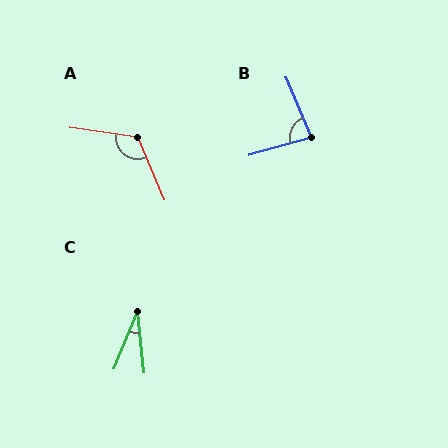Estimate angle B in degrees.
Approximately 83 degrees.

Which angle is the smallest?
C, at approximately 28 degrees.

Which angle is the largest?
A, at approximately 121 degrees.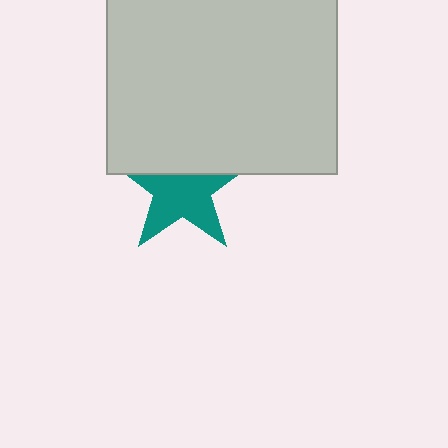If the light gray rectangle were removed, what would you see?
You would see the complete teal star.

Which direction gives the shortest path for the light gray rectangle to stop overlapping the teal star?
Moving up gives the shortest separation.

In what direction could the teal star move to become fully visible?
The teal star could move down. That would shift it out from behind the light gray rectangle entirely.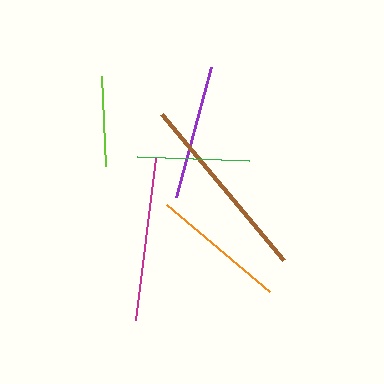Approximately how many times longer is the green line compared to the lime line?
The green line is approximately 1.2 times the length of the lime line.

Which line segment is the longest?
The brown line is the longest at approximately 190 pixels.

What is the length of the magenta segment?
The magenta segment is approximately 163 pixels long.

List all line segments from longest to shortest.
From longest to shortest: brown, magenta, orange, purple, green, lime.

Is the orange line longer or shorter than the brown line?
The brown line is longer than the orange line.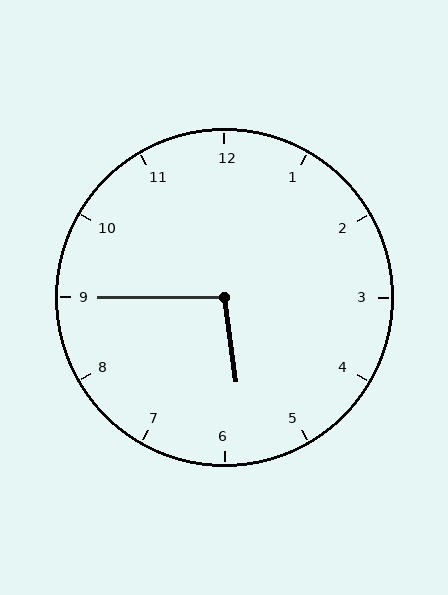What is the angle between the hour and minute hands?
Approximately 98 degrees.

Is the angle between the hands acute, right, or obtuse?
It is obtuse.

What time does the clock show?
5:45.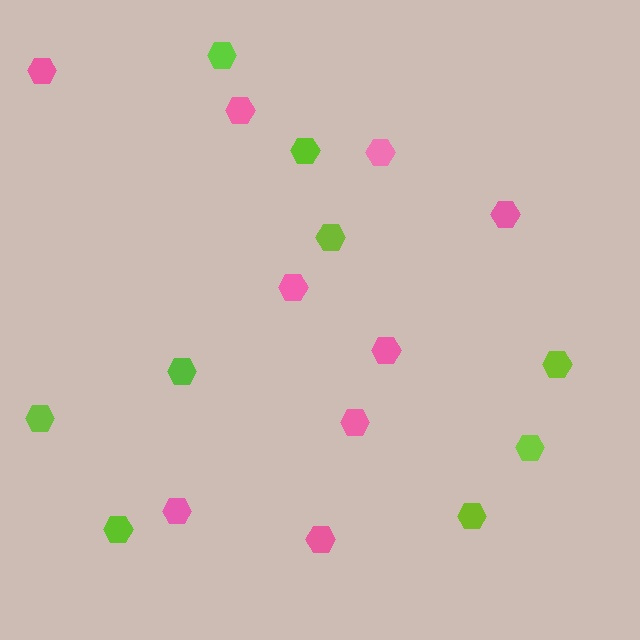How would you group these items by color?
There are 2 groups: one group of pink hexagons (9) and one group of lime hexagons (9).